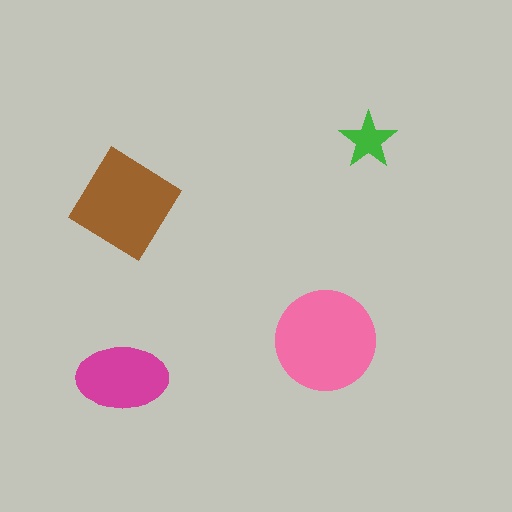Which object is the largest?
The pink circle.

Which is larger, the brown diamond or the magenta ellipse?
The brown diamond.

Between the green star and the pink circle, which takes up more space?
The pink circle.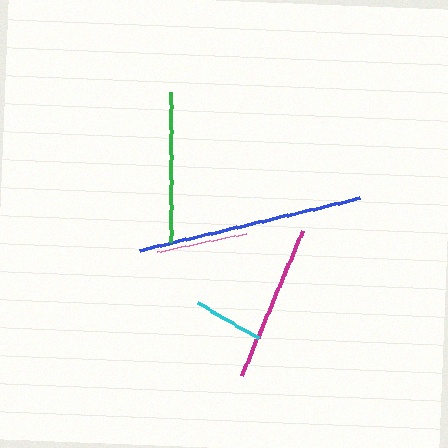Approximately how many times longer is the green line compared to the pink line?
The green line is approximately 1.7 times the length of the pink line.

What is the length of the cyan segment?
The cyan segment is approximately 70 pixels long.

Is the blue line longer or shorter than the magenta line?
The blue line is longer than the magenta line.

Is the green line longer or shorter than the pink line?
The green line is longer than the pink line.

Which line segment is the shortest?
The cyan line is the shortest at approximately 70 pixels.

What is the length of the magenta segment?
The magenta segment is approximately 157 pixels long.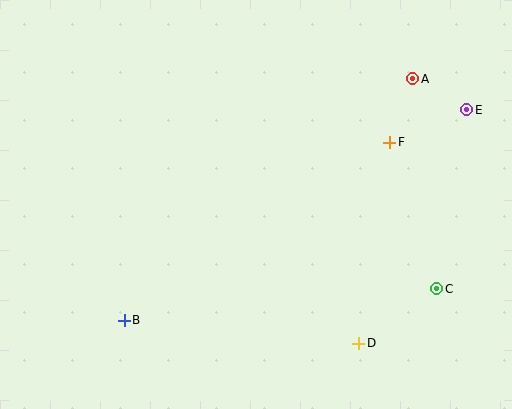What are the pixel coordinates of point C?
Point C is at (437, 289).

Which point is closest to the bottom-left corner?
Point B is closest to the bottom-left corner.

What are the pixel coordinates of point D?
Point D is at (359, 343).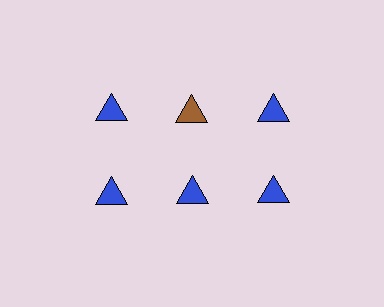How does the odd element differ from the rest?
It has a different color: brown instead of blue.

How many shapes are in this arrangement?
There are 6 shapes arranged in a grid pattern.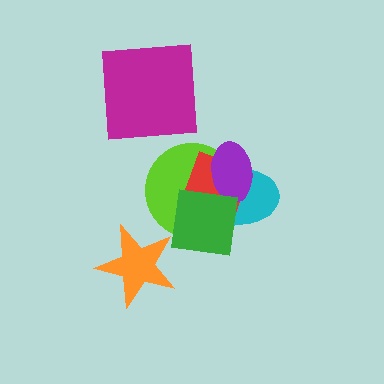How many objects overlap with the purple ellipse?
4 objects overlap with the purple ellipse.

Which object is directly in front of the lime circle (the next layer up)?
The red square is directly in front of the lime circle.